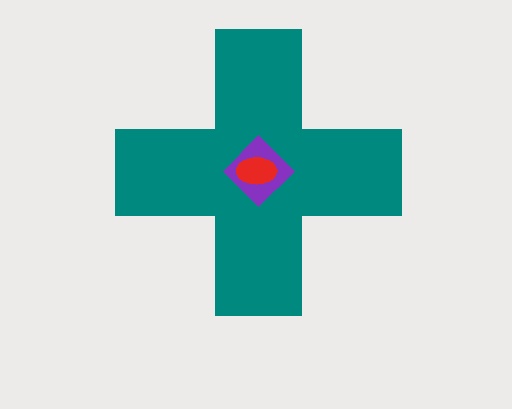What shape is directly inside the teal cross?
The purple diamond.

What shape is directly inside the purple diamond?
The red ellipse.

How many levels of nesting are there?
3.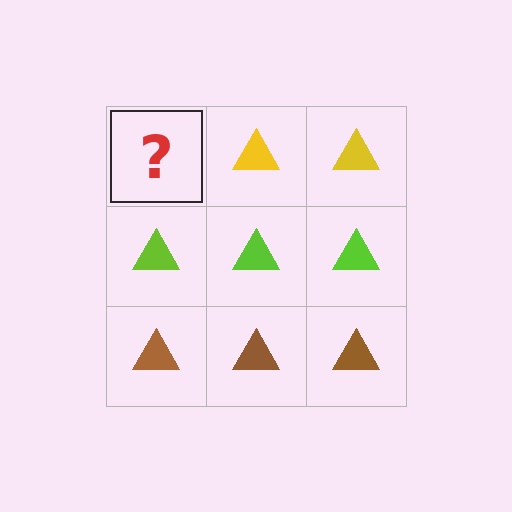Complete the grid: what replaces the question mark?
The question mark should be replaced with a yellow triangle.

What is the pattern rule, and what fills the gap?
The rule is that each row has a consistent color. The gap should be filled with a yellow triangle.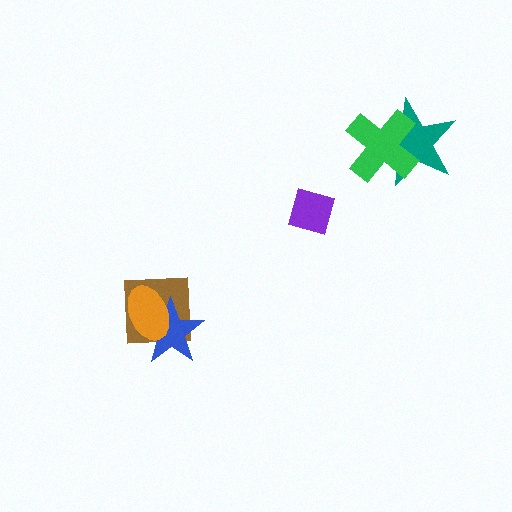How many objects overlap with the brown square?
2 objects overlap with the brown square.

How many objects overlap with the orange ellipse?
2 objects overlap with the orange ellipse.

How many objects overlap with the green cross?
1 object overlaps with the green cross.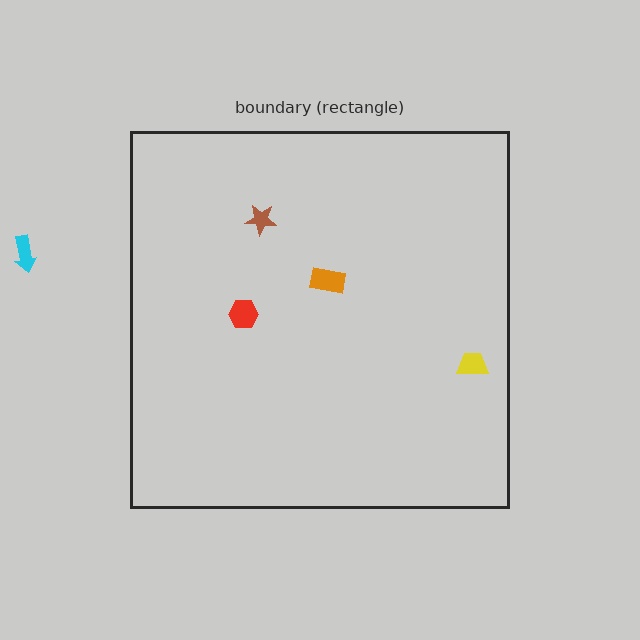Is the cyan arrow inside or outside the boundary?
Outside.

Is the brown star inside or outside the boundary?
Inside.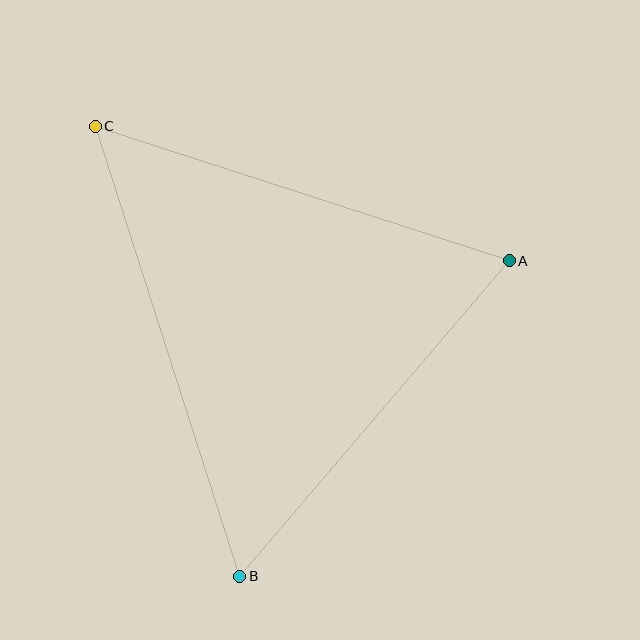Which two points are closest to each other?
Points A and B are closest to each other.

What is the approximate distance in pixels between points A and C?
The distance between A and C is approximately 435 pixels.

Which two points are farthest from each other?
Points B and C are farthest from each other.